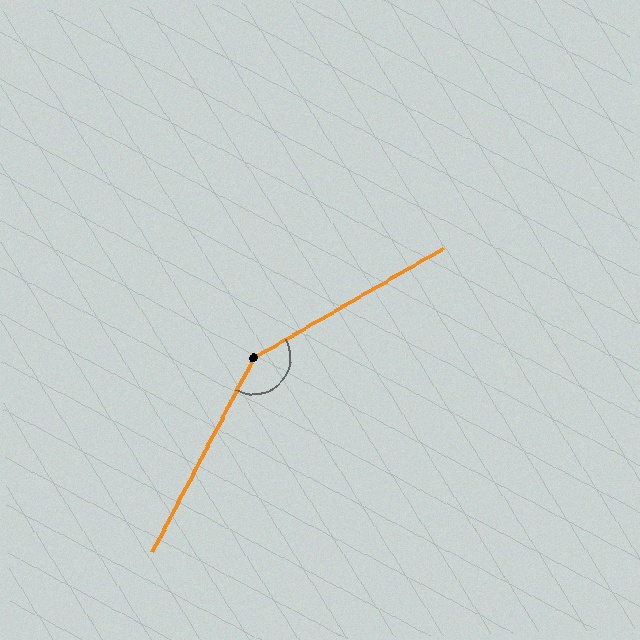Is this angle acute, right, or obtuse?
It is obtuse.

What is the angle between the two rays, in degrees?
Approximately 148 degrees.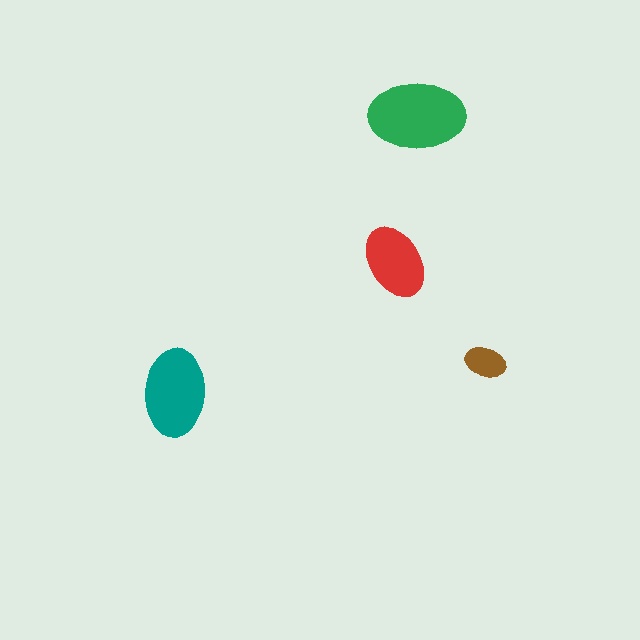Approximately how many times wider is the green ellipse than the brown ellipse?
About 2.5 times wider.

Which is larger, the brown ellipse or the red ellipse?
The red one.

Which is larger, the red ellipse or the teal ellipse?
The teal one.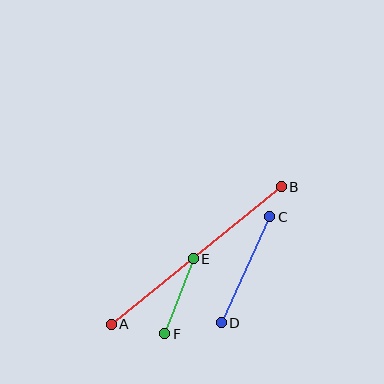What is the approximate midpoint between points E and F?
The midpoint is at approximately (179, 296) pixels.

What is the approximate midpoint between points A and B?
The midpoint is at approximately (196, 255) pixels.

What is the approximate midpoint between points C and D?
The midpoint is at approximately (246, 270) pixels.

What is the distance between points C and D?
The distance is approximately 117 pixels.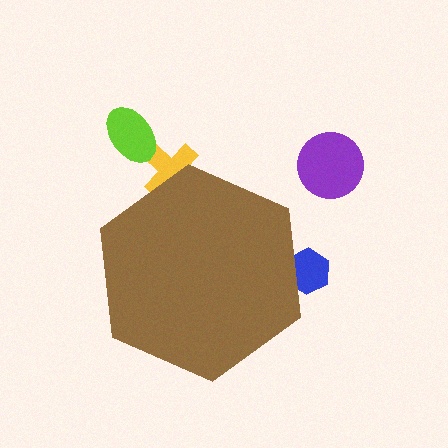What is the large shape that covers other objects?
A brown hexagon.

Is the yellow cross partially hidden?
Yes, the yellow cross is partially hidden behind the brown hexagon.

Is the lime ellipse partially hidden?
No, the lime ellipse is fully visible.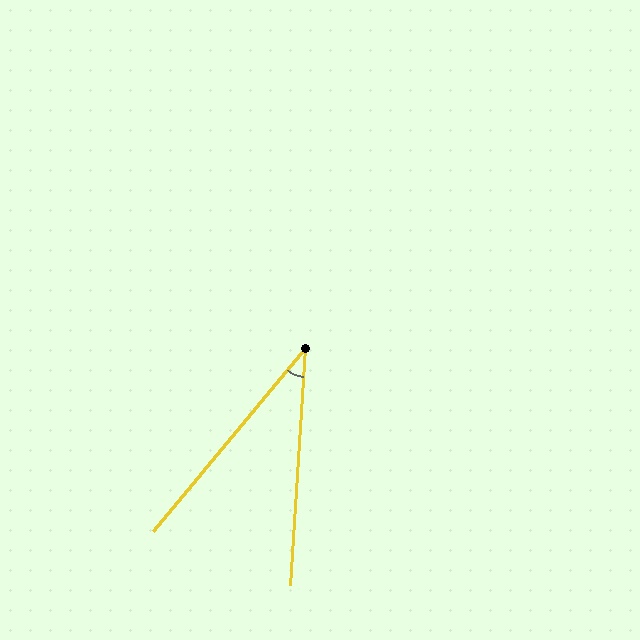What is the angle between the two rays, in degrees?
Approximately 36 degrees.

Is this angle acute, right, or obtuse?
It is acute.